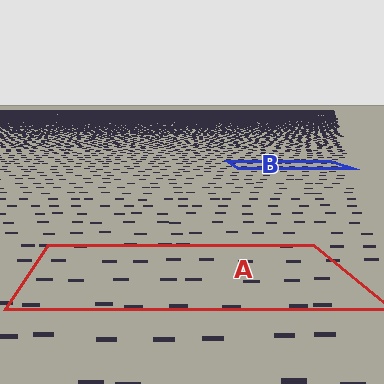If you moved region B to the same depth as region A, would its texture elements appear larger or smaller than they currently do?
They would appear larger. At a closer depth, the same texture elements are projected at a bigger on-screen size.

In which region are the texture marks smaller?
The texture marks are smaller in region B, because it is farther away.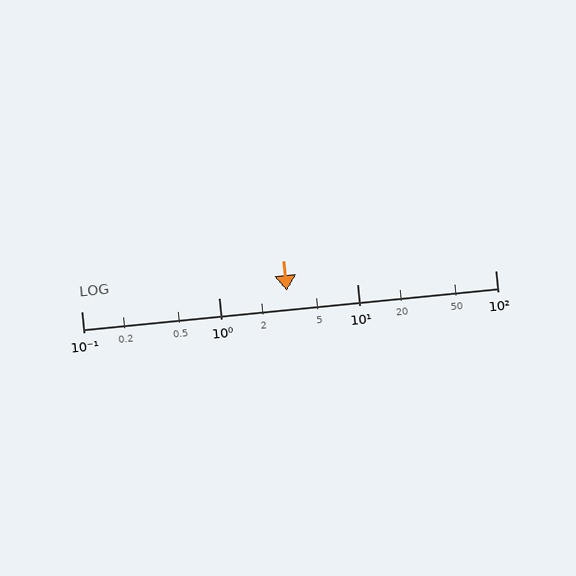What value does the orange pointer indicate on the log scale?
The pointer indicates approximately 3.1.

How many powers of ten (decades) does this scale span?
The scale spans 3 decades, from 0.1 to 100.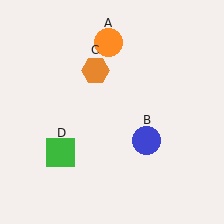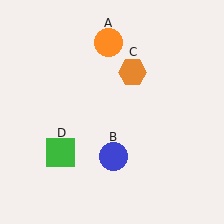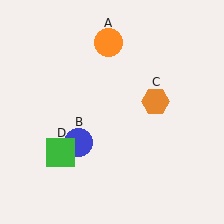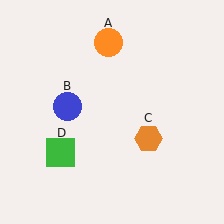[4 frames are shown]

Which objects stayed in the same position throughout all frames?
Orange circle (object A) and green square (object D) remained stationary.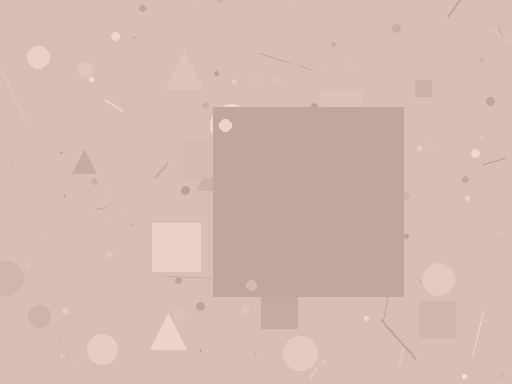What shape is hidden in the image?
A square is hidden in the image.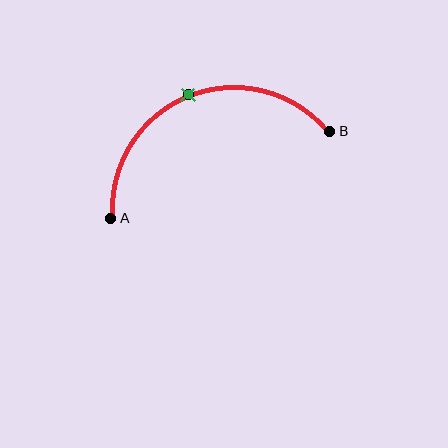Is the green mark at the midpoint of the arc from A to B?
Yes. The green mark lies on the arc at equal arc-length from both A and B — it is the arc midpoint.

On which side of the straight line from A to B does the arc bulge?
The arc bulges above the straight line connecting A and B.